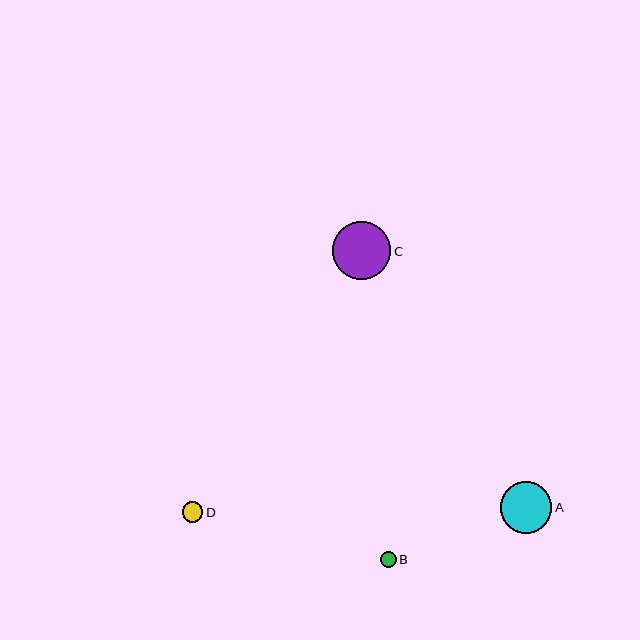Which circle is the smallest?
Circle B is the smallest with a size of approximately 16 pixels.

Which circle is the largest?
Circle C is the largest with a size of approximately 58 pixels.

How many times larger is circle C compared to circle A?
Circle C is approximately 1.1 times the size of circle A.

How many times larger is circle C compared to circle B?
Circle C is approximately 3.7 times the size of circle B.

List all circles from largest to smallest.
From largest to smallest: C, A, D, B.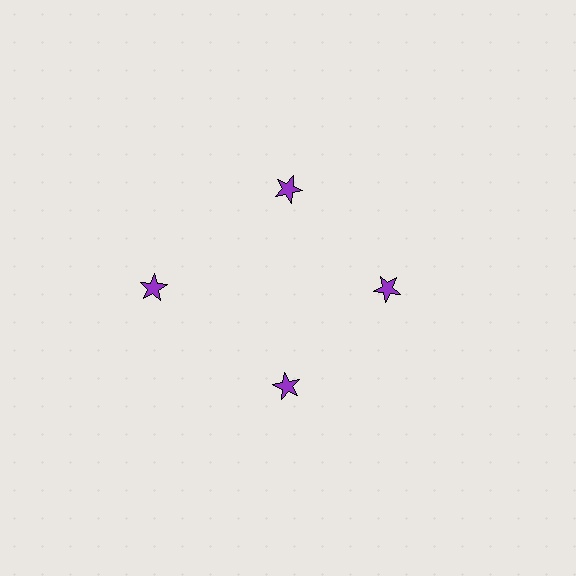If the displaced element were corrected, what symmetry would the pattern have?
It would have 4-fold rotational symmetry — the pattern would map onto itself every 90 degrees.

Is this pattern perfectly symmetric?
No. The 4 purple stars are arranged in a ring, but one element near the 9 o'clock position is pushed outward from the center, breaking the 4-fold rotational symmetry.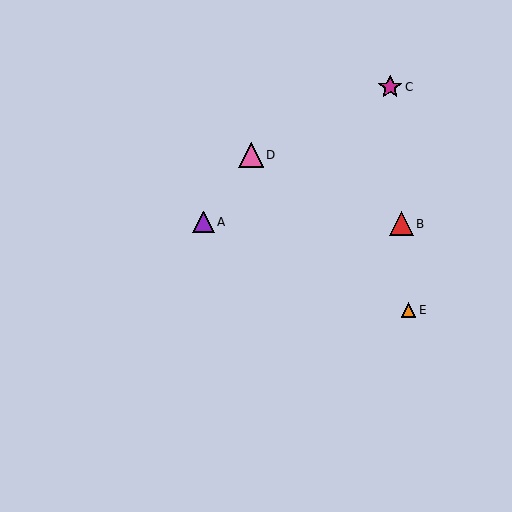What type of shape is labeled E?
Shape E is an orange triangle.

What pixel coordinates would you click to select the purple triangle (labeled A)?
Click at (203, 222) to select the purple triangle A.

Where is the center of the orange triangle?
The center of the orange triangle is at (409, 310).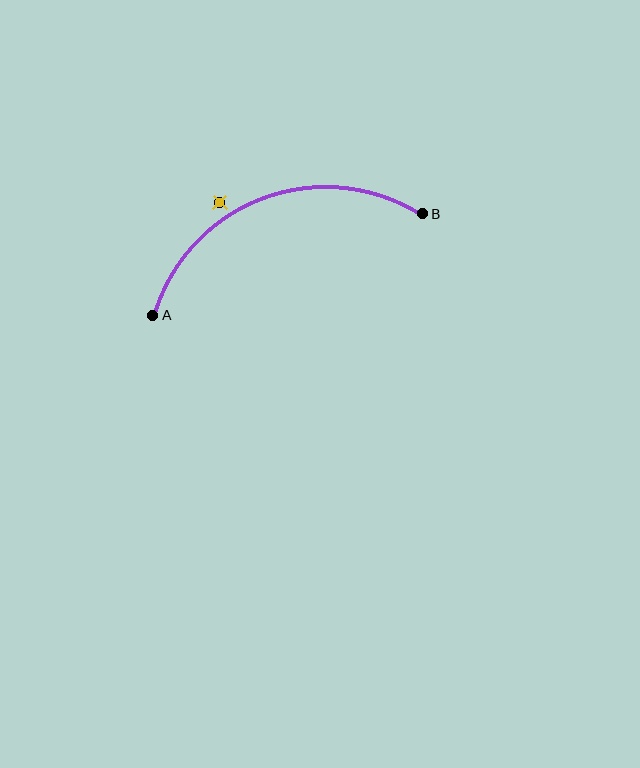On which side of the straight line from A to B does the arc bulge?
The arc bulges above the straight line connecting A and B.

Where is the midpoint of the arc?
The arc midpoint is the point on the curve farthest from the straight line joining A and B. It sits above that line.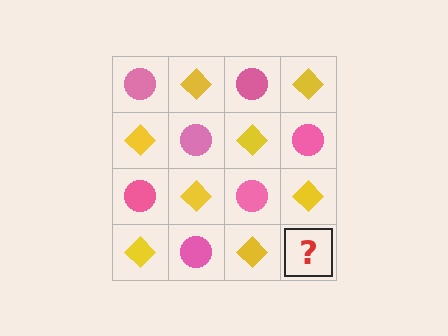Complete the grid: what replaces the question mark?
The question mark should be replaced with a pink circle.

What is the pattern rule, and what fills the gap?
The rule is that it alternates pink circle and yellow diamond in a checkerboard pattern. The gap should be filled with a pink circle.